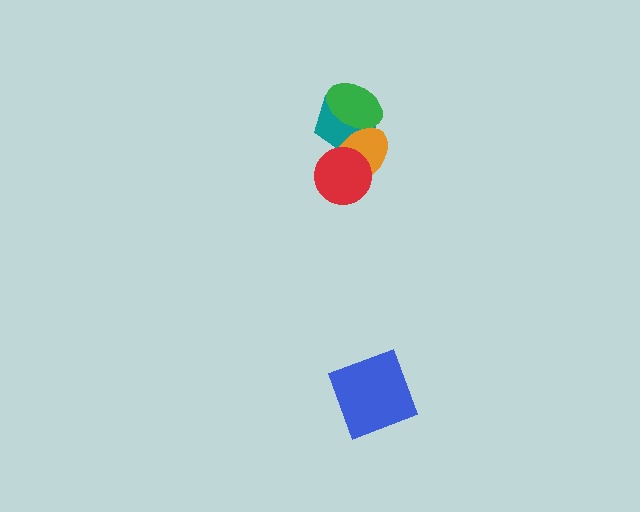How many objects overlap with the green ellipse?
2 objects overlap with the green ellipse.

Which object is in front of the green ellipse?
The orange ellipse is in front of the green ellipse.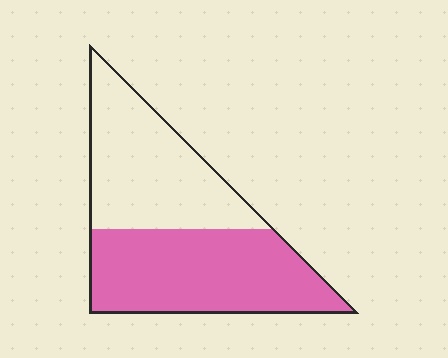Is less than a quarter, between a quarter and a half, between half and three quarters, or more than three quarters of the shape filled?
Between half and three quarters.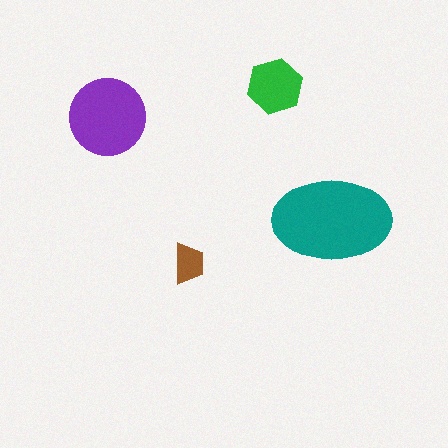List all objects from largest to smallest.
The teal ellipse, the purple circle, the green hexagon, the brown trapezoid.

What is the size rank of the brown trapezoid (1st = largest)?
4th.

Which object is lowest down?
The brown trapezoid is bottommost.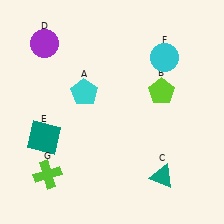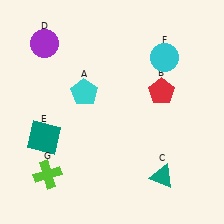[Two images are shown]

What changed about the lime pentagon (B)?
In Image 1, B is lime. In Image 2, it changed to red.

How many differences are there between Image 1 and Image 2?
There is 1 difference between the two images.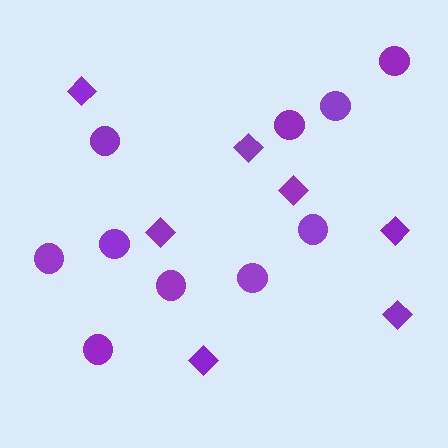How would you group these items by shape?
There are 2 groups: one group of diamonds (7) and one group of circles (10).